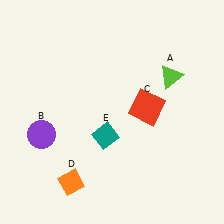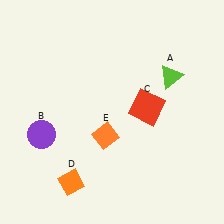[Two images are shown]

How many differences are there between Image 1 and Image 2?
There is 1 difference between the two images.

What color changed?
The diamond (E) changed from teal in Image 1 to orange in Image 2.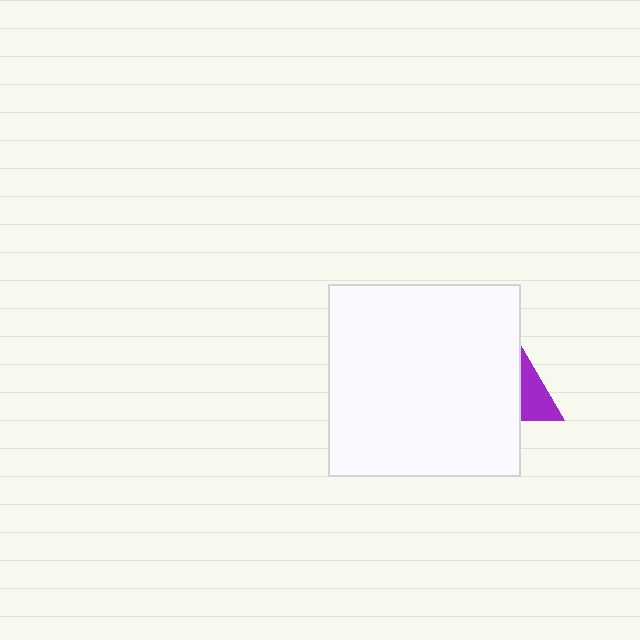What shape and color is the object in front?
The object in front is a white square.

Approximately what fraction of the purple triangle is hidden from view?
Roughly 61% of the purple triangle is hidden behind the white square.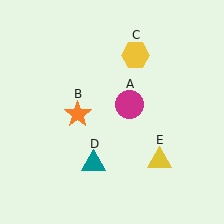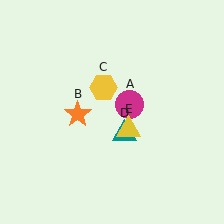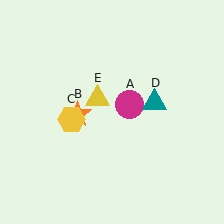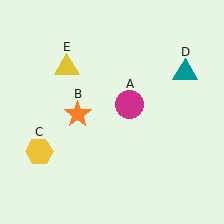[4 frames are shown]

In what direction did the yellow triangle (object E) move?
The yellow triangle (object E) moved up and to the left.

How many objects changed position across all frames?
3 objects changed position: yellow hexagon (object C), teal triangle (object D), yellow triangle (object E).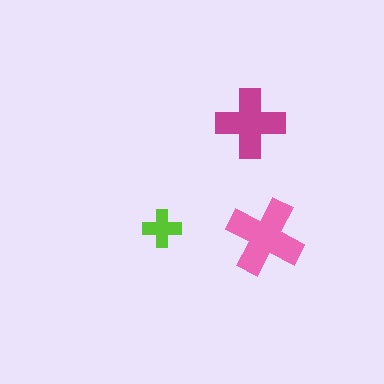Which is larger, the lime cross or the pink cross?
The pink one.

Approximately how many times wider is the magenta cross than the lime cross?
About 2 times wider.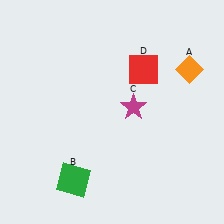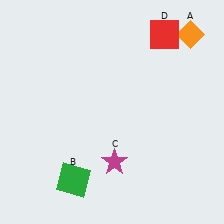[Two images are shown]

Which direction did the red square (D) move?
The red square (D) moved up.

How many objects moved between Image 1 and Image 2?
3 objects moved between the two images.